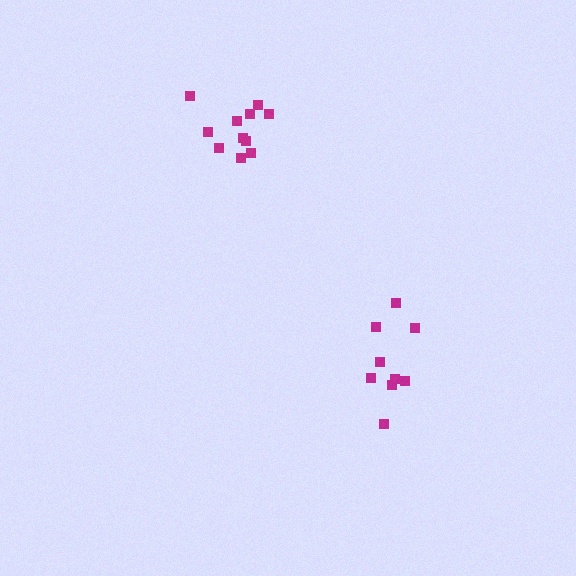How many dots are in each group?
Group 1: 9 dots, Group 2: 11 dots (20 total).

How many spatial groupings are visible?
There are 2 spatial groupings.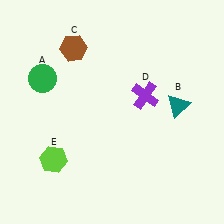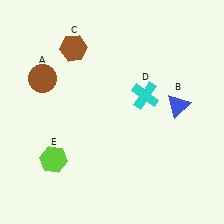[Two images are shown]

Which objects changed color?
A changed from green to brown. B changed from teal to blue. D changed from purple to cyan.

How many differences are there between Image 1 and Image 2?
There are 3 differences between the two images.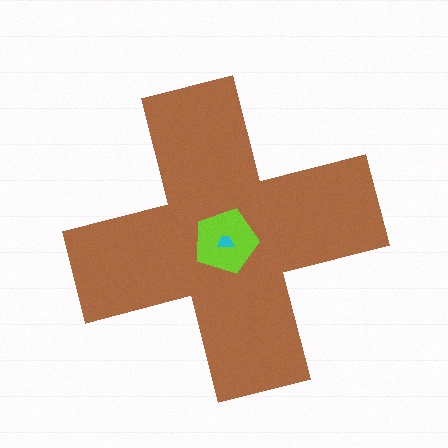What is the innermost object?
The cyan trapezoid.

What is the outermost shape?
The brown cross.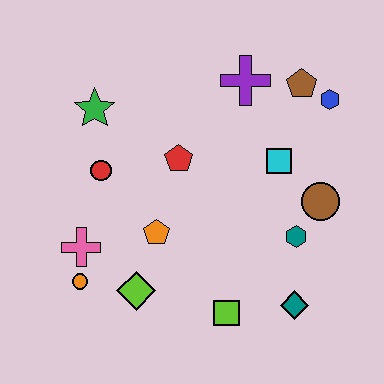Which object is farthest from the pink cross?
The blue hexagon is farthest from the pink cross.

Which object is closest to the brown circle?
The teal hexagon is closest to the brown circle.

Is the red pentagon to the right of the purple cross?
No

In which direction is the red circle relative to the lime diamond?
The red circle is above the lime diamond.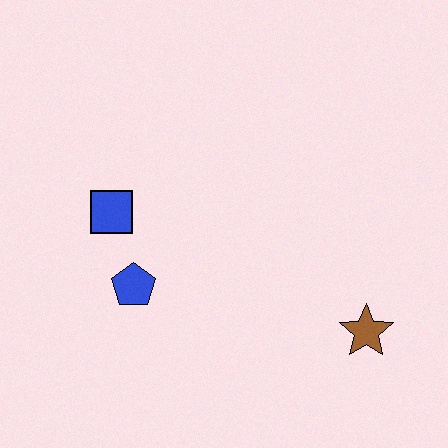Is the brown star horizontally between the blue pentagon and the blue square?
No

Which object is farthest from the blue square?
The brown star is farthest from the blue square.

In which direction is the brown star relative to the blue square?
The brown star is to the right of the blue square.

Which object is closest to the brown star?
The blue pentagon is closest to the brown star.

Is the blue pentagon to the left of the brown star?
Yes